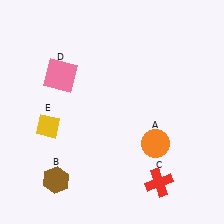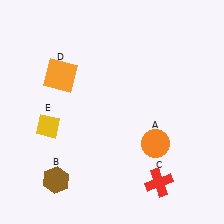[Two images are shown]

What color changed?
The square (D) changed from pink in Image 1 to orange in Image 2.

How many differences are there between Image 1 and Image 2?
There is 1 difference between the two images.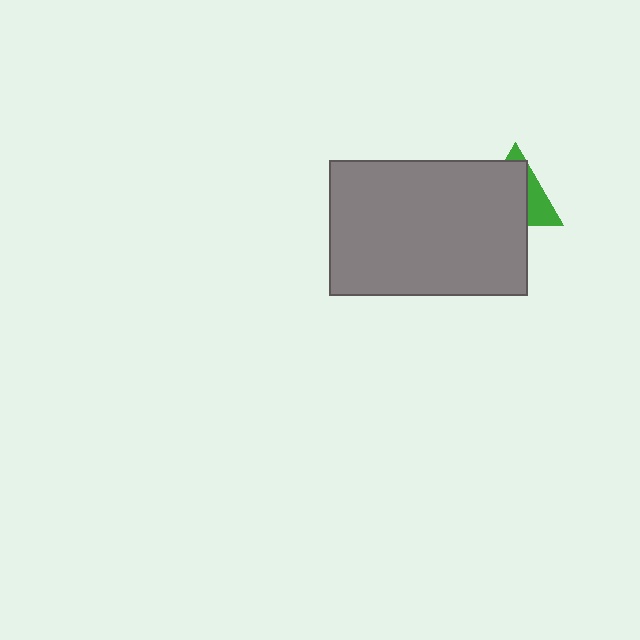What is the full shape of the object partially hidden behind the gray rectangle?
The partially hidden object is a green triangle.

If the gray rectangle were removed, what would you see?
You would see the complete green triangle.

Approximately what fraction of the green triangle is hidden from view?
Roughly 67% of the green triangle is hidden behind the gray rectangle.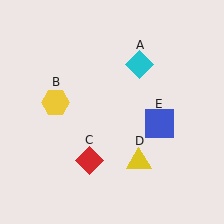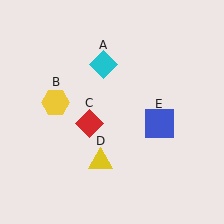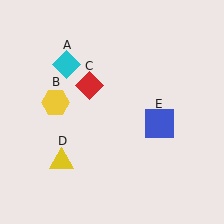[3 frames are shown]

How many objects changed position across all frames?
3 objects changed position: cyan diamond (object A), red diamond (object C), yellow triangle (object D).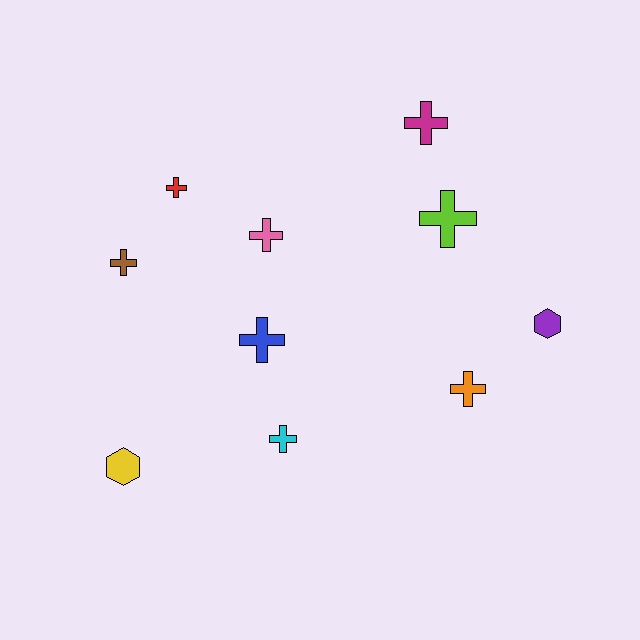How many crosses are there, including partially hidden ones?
There are 8 crosses.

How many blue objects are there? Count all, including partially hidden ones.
There is 1 blue object.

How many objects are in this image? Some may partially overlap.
There are 10 objects.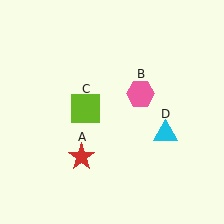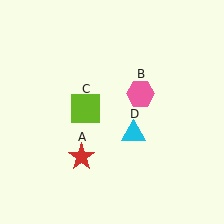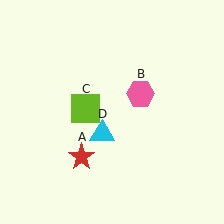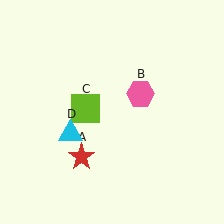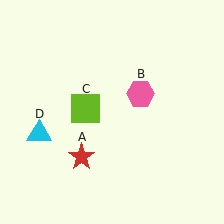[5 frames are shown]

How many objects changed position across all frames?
1 object changed position: cyan triangle (object D).